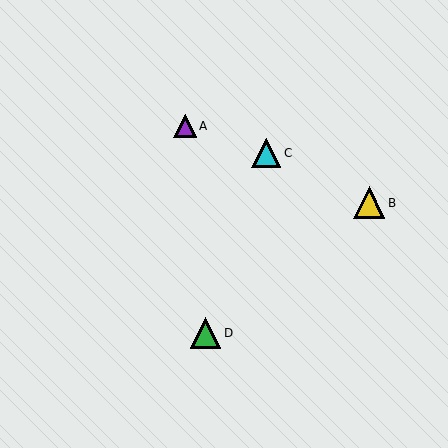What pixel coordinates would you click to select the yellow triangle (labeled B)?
Click at (369, 203) to select the yellow triangle B.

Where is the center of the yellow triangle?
The center of the yellow triangle is at (369, 203).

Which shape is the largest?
The yellow triangle (labeled B) is the largest.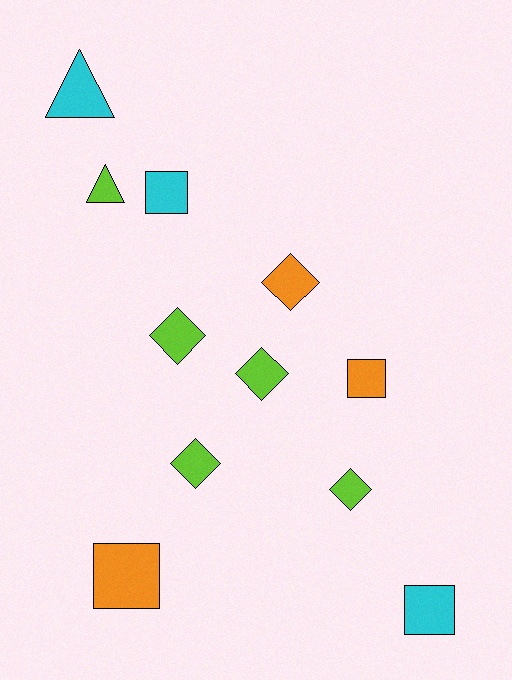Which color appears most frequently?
Lime, with 5 objects.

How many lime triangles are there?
There is 1 lime triangle.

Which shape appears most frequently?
Diamond, with 5 objects.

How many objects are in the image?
There are 11 objects.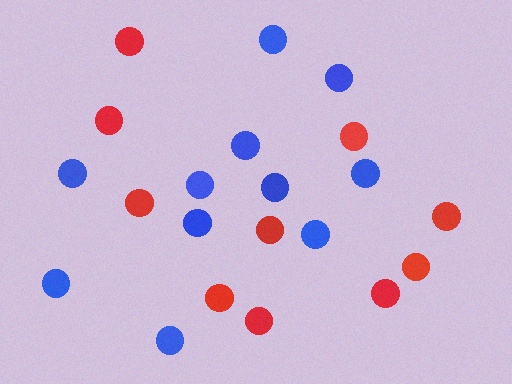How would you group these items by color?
There are 2 groups: one group of blue circles (11) and one group of red circles (10).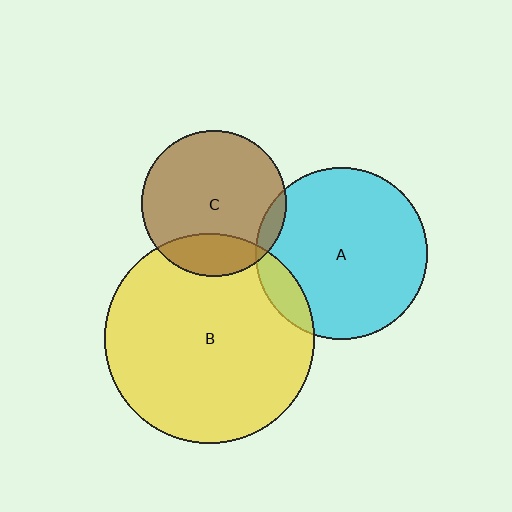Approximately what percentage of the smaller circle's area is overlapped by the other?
Approximately 10%.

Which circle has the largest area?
Circle B (yellow).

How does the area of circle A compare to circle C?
Approximately 1.4 times.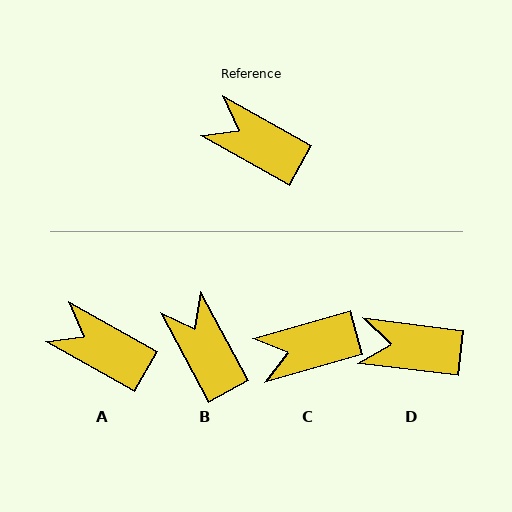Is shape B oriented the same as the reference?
No, it is off by about 32 degrees.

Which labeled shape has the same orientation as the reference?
A.